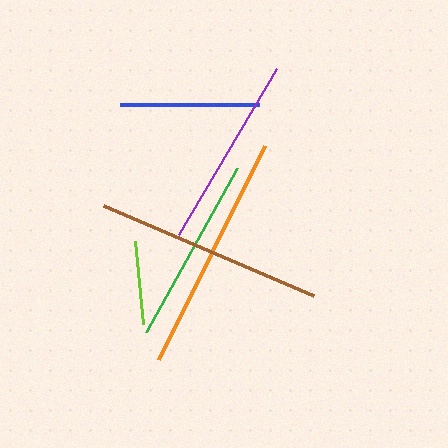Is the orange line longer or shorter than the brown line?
The orange line is longer than the brown line.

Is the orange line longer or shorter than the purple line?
The orange line is longer than the purple line.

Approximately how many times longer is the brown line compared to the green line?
The brown line is approximately 1.2 times the length of the green line.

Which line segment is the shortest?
The lime line is the shortest at approximately 83 pixels.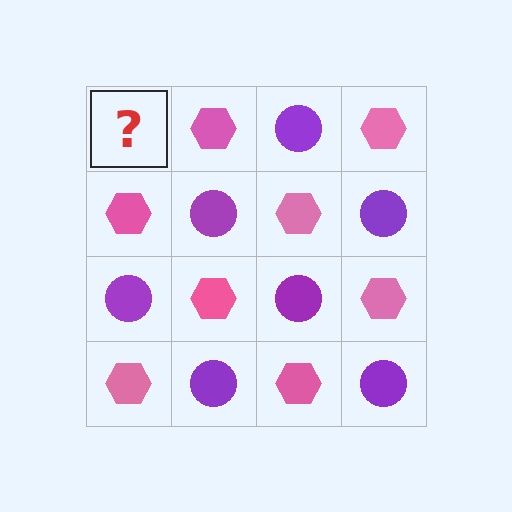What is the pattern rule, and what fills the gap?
The rule is that it alternates purple circle and pink hexagon in a checkerboard pattern. The gap should be filled with a purple circle.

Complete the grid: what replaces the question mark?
The question mark should be replaced with a purple circle.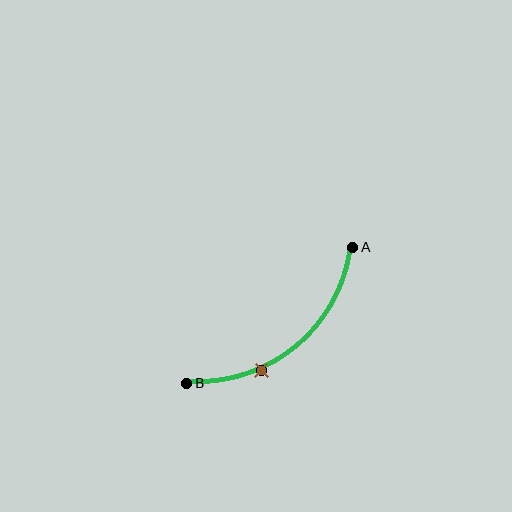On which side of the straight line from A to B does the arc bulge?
The arc bulges below and to the right of the straight line connecting A and B.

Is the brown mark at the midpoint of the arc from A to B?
No. The brown mark lies on the arc but is closer to endpoint B. The arc midpoint would be at the point on the curve equidistant along the arc from both A and B.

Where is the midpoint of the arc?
The arc midpoint is the point on the curve farthest from the straight line joining A and B. It sits below and to the right of that line.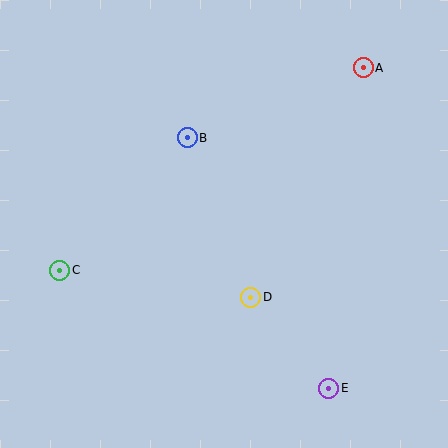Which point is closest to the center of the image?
Point D at (251, 297) is closest to the center.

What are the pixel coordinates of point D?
Point D is at (251, 297).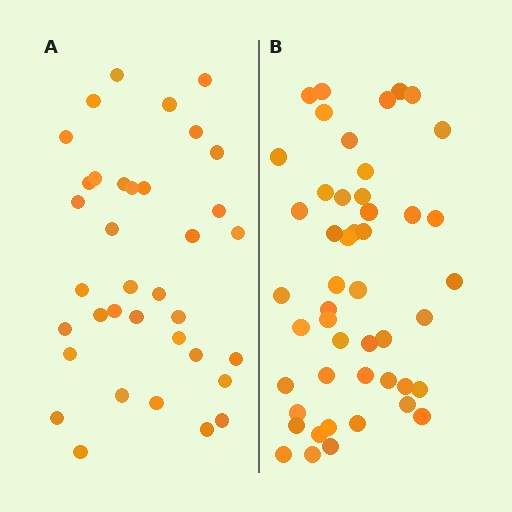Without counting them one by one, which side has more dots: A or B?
Region B (the right region) has more dots.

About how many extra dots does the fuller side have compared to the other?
Region B has roughly 12 or so more dots than region A.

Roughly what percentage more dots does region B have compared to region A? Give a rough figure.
About 35% more.